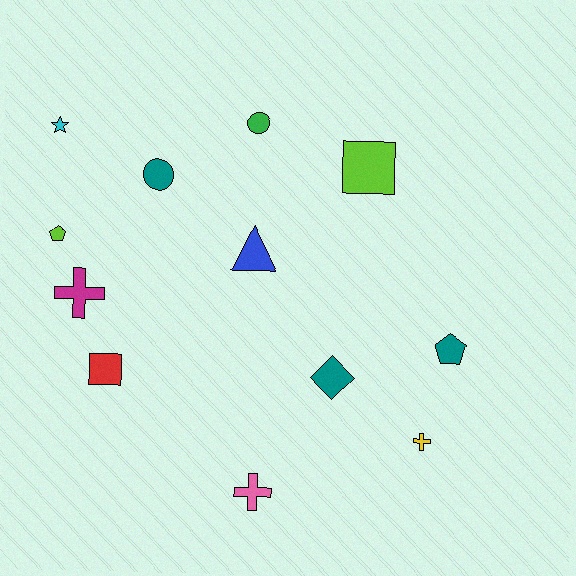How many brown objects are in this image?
There are no brown objects.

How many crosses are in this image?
There are 3 crosses.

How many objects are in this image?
There are 12 objects.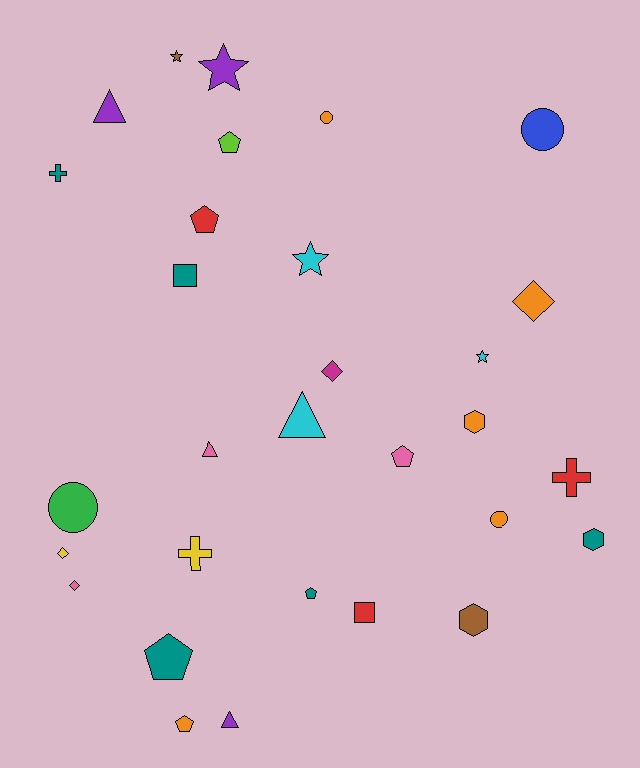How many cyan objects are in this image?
There are 3 cyan objects.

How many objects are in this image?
There are 30 objects.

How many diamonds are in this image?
There are 4 diamonds.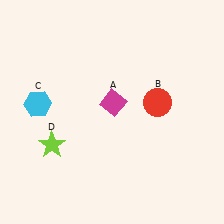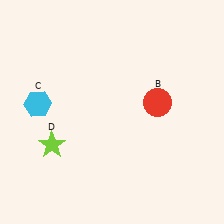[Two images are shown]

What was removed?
The magenta diamond (A) was removed in Image 2.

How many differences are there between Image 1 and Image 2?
There is 1 difference between the two images.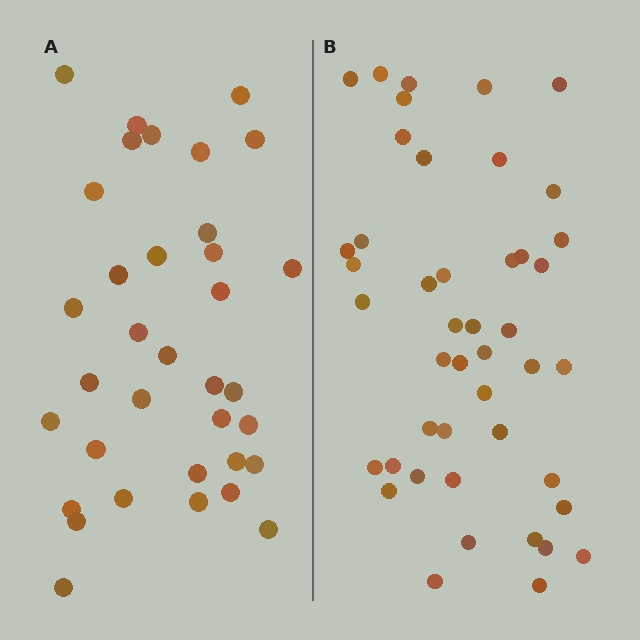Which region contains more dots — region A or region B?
Region B (the right region) has more dots.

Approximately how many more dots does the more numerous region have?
Region B has roughly 10 or so more dots than region A.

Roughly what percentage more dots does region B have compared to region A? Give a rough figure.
About 30% more.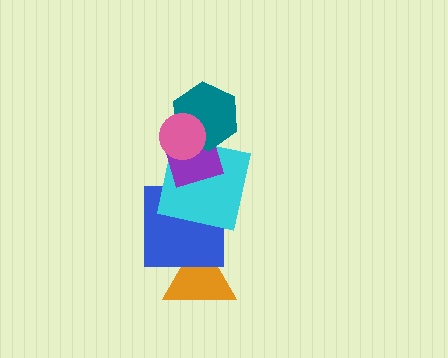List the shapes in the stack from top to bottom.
From top to bottom: the pink circle, the teal hexagon, the purple diamond, the cyan square, the blue square, the orange triangle.